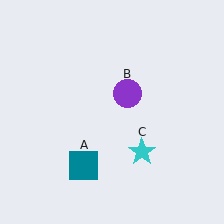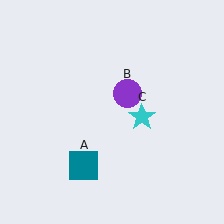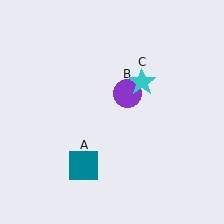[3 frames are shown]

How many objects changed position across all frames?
1 object changed position: cyan star (object C).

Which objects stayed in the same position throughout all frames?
Teal square (object A) and purple circle (object B) remained stationary.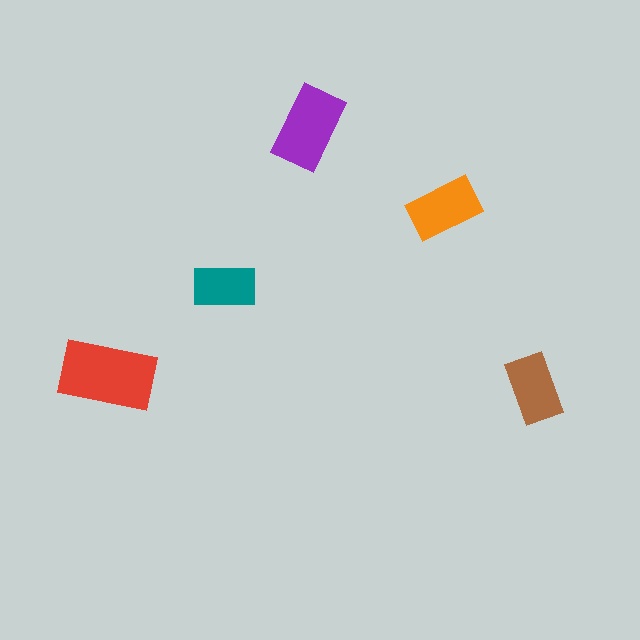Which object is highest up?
The purple rectangle is topmost.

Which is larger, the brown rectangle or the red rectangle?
The red one.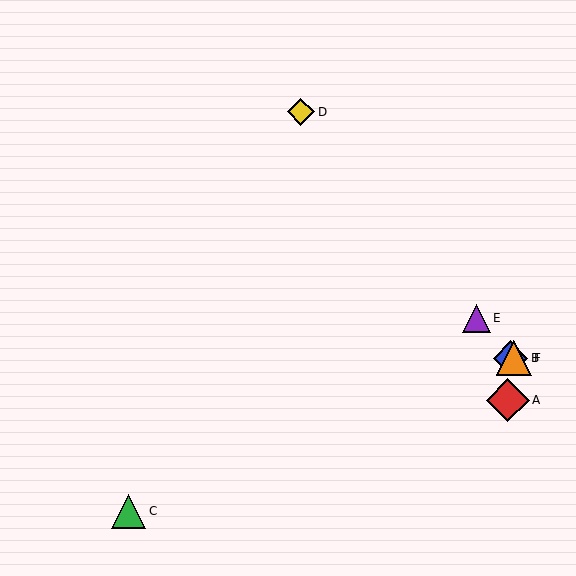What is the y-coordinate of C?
Object C is at y≈511.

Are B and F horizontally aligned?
Yes, both are at y≈358.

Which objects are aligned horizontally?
Objects B, F are aligned horizontally.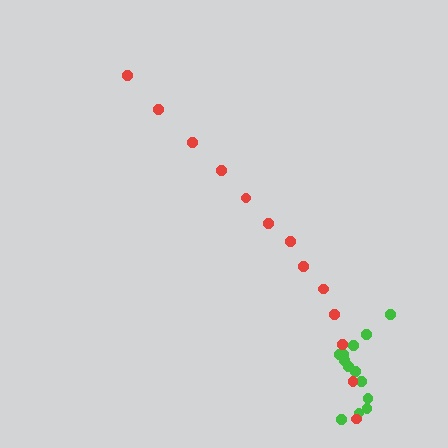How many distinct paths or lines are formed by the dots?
There are 2 distinct paths.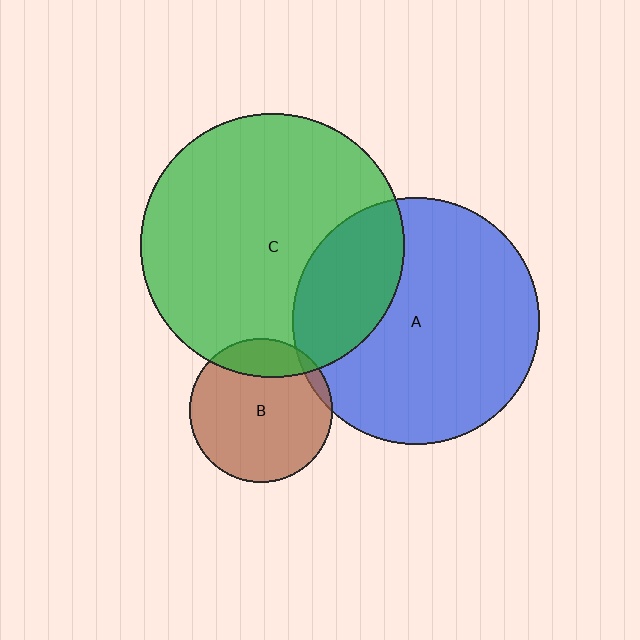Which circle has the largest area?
Circle C (green).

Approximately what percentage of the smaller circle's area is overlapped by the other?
Approximately 20%.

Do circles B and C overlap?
Yes.